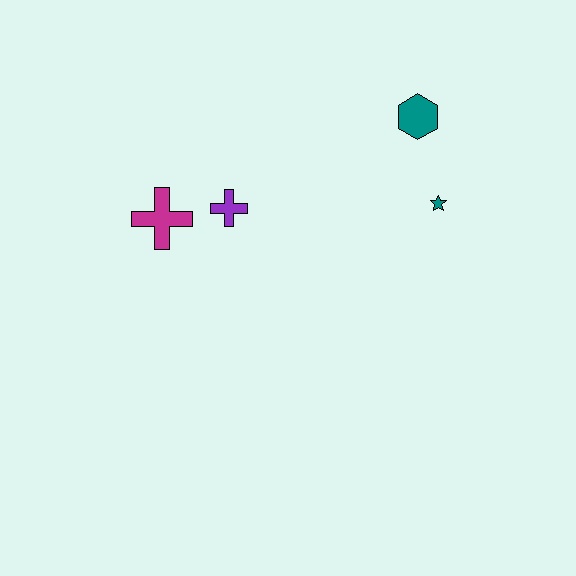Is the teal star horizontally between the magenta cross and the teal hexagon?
No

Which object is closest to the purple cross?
The magenta cross is closest to the purple cross.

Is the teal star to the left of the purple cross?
No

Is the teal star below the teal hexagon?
Yes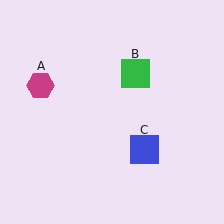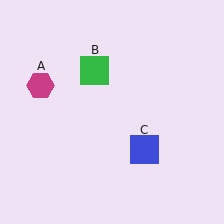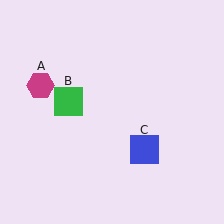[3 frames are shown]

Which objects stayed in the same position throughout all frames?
Magenta hexagon (object A) and blue square (object C) remained stationary.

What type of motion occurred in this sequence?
The green square (object B) rotated counterclockwise around the center of the scene.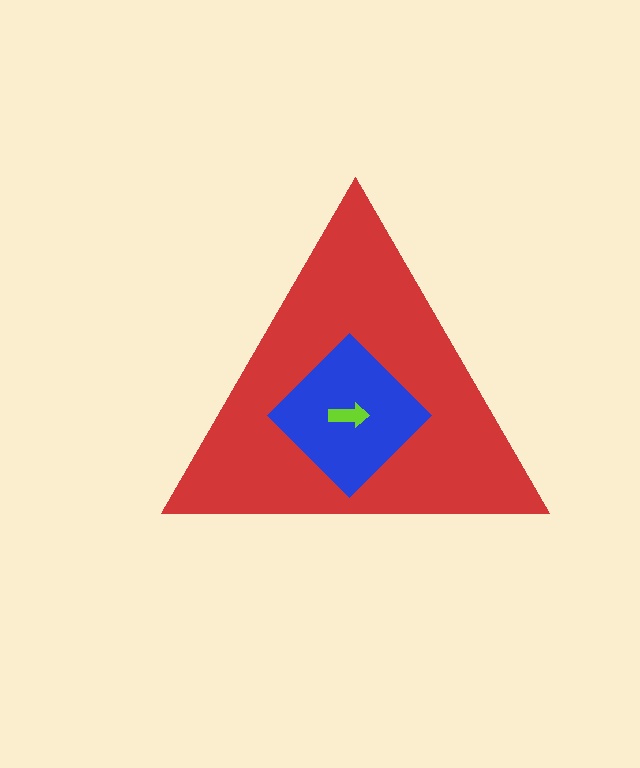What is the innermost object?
The lime arrow.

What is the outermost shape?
The red triangle.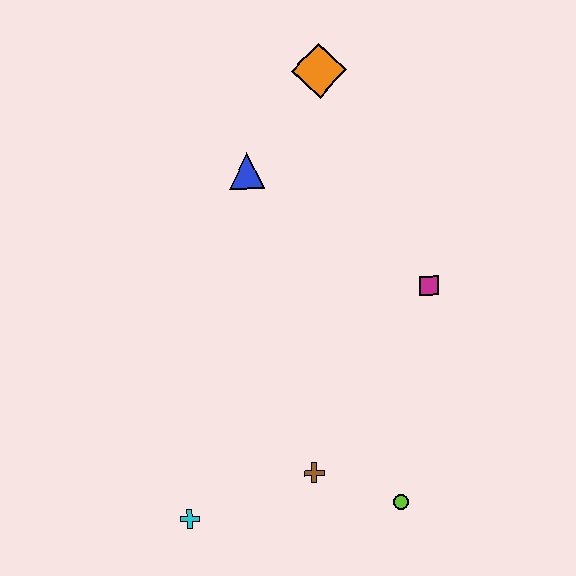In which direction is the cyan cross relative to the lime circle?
The cyan cross is to the left of the lime circle.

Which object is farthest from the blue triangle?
The lime circle is farthest from the blue triangle.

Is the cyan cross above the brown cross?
No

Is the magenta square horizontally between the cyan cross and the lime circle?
No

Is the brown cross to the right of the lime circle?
No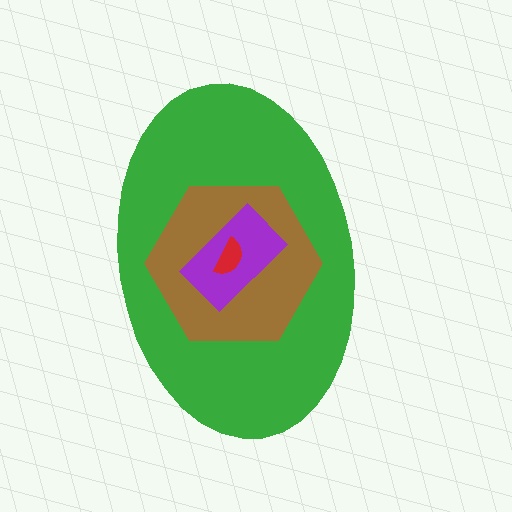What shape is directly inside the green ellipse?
The brown hexagon.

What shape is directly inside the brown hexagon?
The purple rectangle.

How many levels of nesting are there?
4.